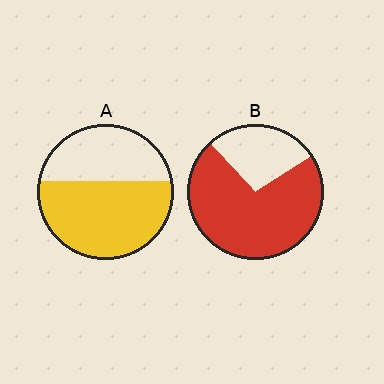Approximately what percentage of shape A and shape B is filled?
A is approximately 60% and B is approximately 70%.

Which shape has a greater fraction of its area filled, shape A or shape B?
Shape B.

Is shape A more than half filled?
Yes.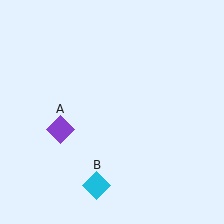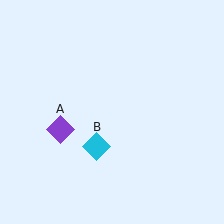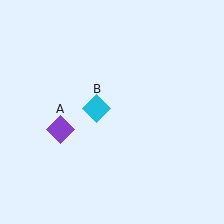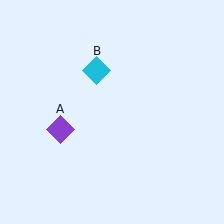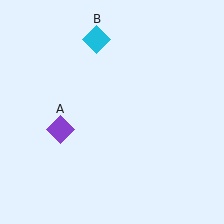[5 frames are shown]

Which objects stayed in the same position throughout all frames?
Purple diamond (object A) remained stationary.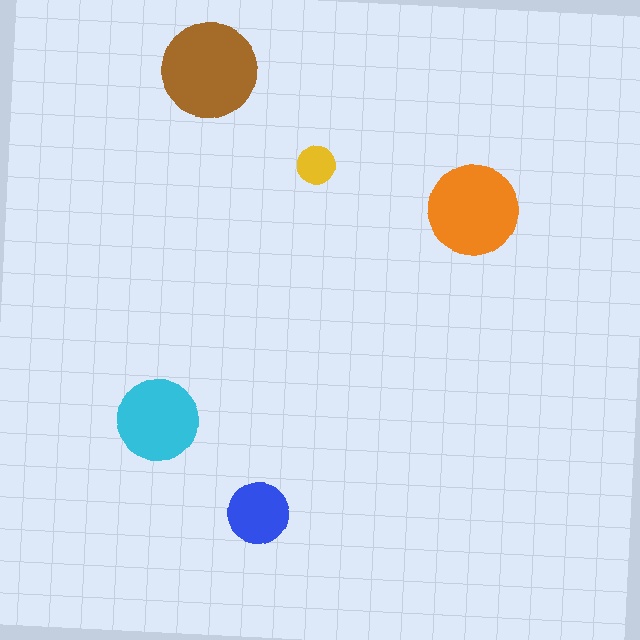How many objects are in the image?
There are 5 objects in the image.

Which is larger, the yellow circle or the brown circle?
The brown one.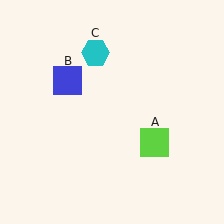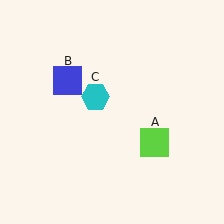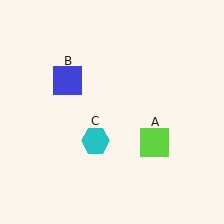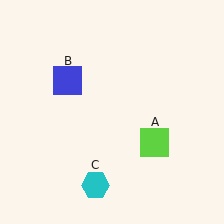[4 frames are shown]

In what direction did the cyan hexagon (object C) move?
The cyan hexagon (object C) moved down.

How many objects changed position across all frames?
1 object changed position: cyan hexagon (object C).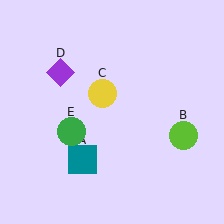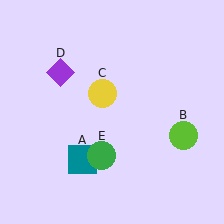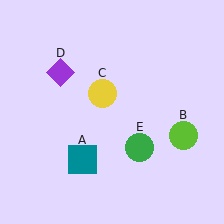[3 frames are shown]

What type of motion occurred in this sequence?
The green circle (object E) rotated counterclockwise around the center of the scene.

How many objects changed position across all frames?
1 object changed position: green circle (object E).